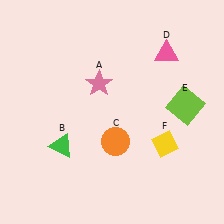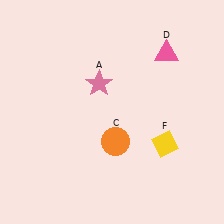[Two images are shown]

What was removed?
The lime square (E), the green triangle (B) were removed in Image 2.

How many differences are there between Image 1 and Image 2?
There are 2 differences between the two images.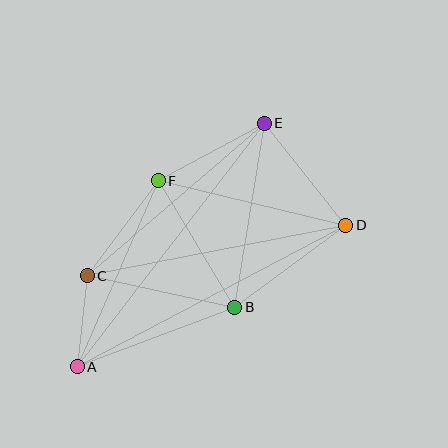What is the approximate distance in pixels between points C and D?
The distance between C and D is approximately 263 pixels.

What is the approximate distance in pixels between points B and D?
The distance between B and D is approximately 138 pixels.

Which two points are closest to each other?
Points A and C are closest to each other.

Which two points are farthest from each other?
Points A and E are farthest from each other.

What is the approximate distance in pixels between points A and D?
The distance between A and D is approximately 304 pixels.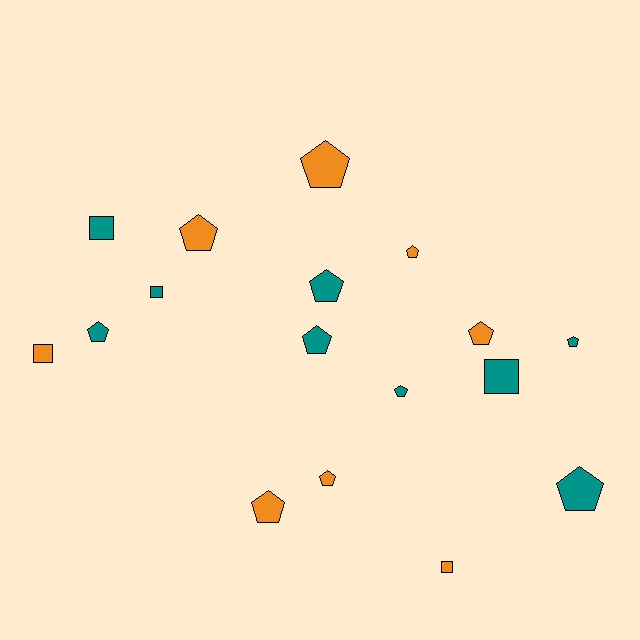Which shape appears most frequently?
Pentagon, with 12 objects.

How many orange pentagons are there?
There are 6 orange pentagons.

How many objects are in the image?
There are 17 objects.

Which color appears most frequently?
Teal, with 9 objects.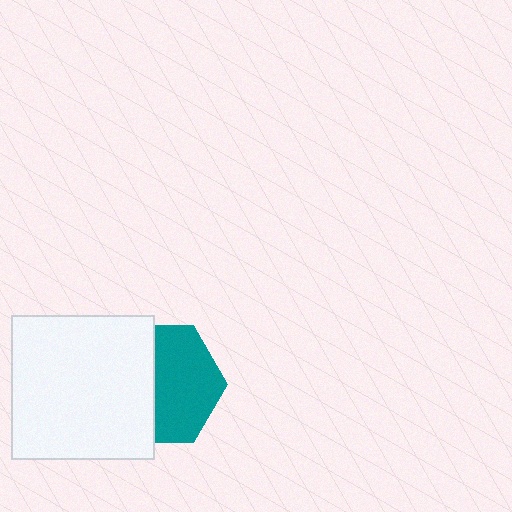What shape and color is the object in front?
The object in front is a white square.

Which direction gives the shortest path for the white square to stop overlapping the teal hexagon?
Moving left gives the shortest separation.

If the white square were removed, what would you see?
You would see the complete teal hexagon.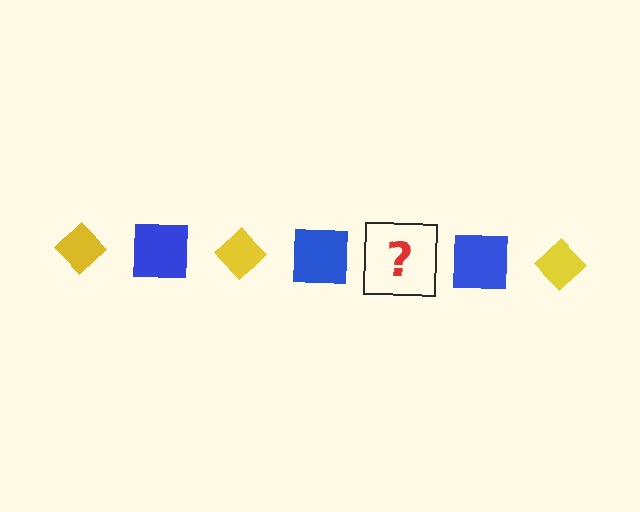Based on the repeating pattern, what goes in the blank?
The blank should be a yellow diamond.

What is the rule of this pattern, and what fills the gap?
The rule is that the pattern alternates between yellow diamond and blue square. The gap should be filled with a yellow diamond.